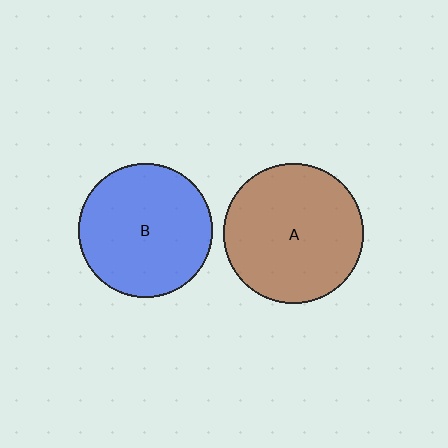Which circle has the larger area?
Circle A (brown).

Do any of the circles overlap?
No, none of the circles overlap.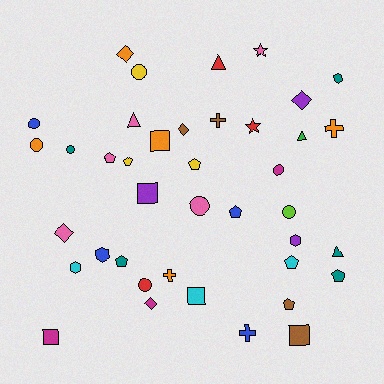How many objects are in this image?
There are 40 objects.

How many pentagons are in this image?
There are 8 pentagons.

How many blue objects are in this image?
There are 4 blue objects.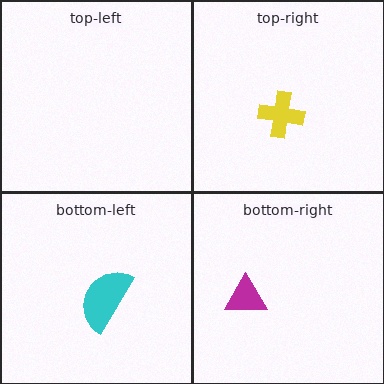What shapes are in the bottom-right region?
The magenta triangle.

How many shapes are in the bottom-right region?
1.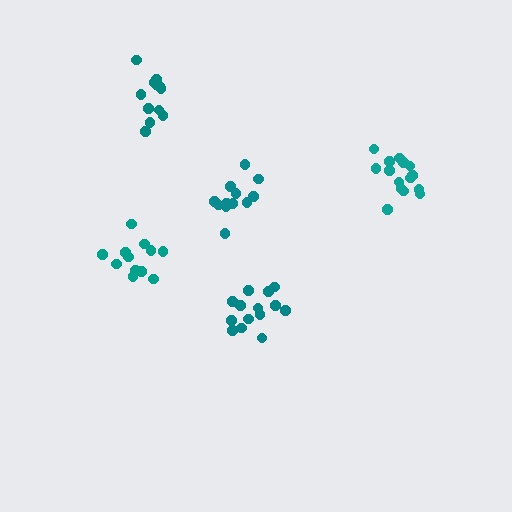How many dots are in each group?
Group 1: 12 dots, Group 2: 14 dots, Group 3: 15 dots, Group 4: 12 dots, Group 5: 12 dots (65 total).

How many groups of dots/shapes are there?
There are 5 groups.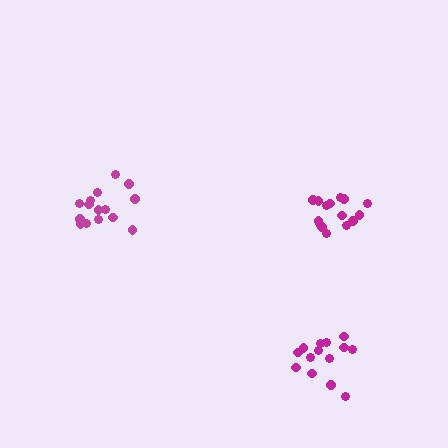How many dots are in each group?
Group 1: 15 dots, Group 2: 14 dots, Group 3: 15 dots (44 total).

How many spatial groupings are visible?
There are 3 spatial groupings.